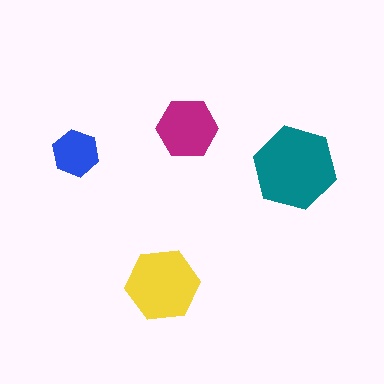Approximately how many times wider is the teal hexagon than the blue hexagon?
About 2 times wider.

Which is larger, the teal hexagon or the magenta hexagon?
The teal one.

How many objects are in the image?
There are 4 objects in the image.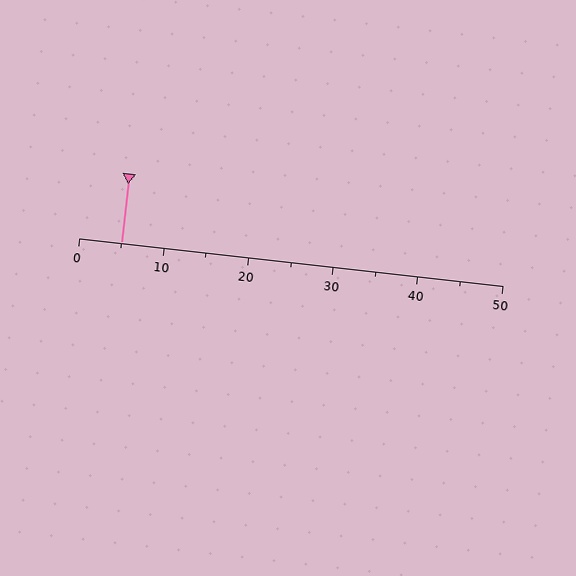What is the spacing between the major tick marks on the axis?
The major ticks are spaced 10 apart.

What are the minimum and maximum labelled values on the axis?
The axis runs from 0 to 50.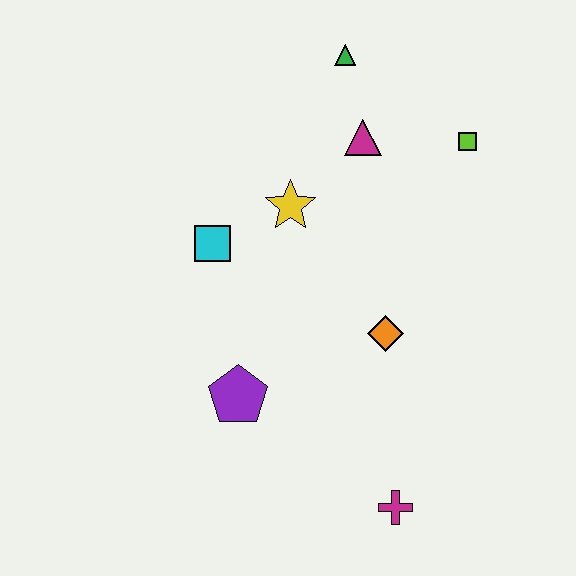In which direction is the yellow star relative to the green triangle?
The yellow star is below the green triangle.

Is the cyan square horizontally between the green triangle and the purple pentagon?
No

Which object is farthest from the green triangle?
The magenta cross is farthest from the green triangle.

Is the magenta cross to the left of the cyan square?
No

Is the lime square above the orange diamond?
Yes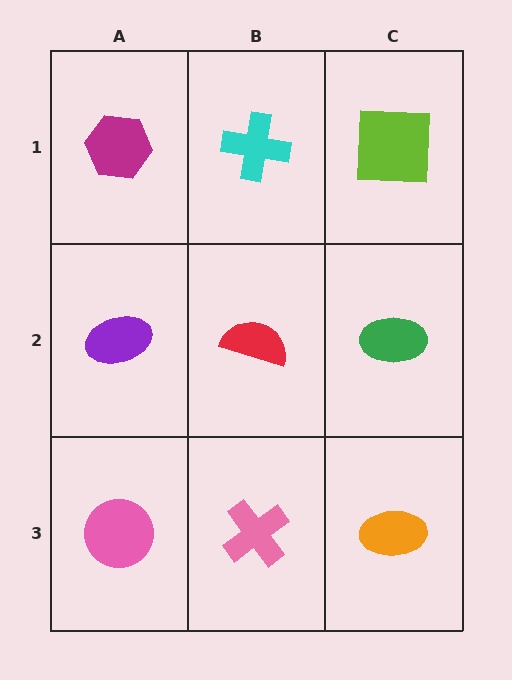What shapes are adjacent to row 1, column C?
A green ellipse (row 2, column C), a cyan cross (row 1, column B).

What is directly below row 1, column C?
A green ellipse.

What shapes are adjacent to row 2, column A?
A magenta hexagon (row 1, column A), a pink circle (row 3, column A), a red semicircle (row 2, column B).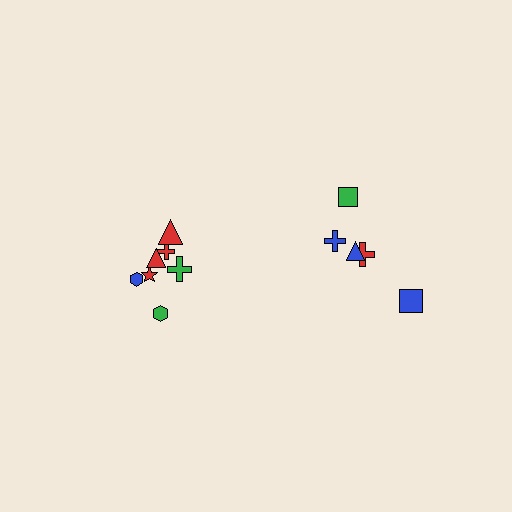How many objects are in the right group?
There are 5 objects.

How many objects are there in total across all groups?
There are 12 objects.